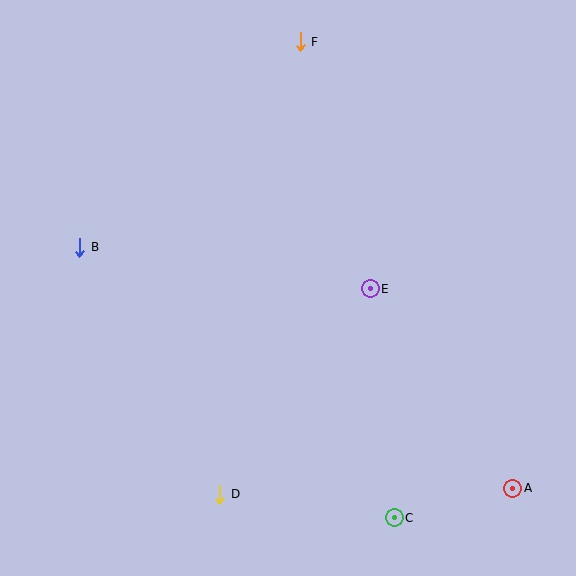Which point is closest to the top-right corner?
Point F is closest to the top-right corner.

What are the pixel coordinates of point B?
Point B is at (80, 247).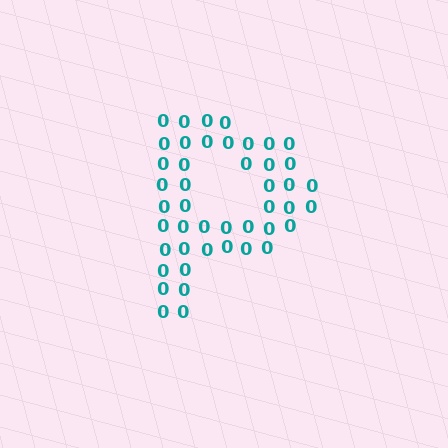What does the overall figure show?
The overall figure shows the letter P.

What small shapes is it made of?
It is made of small digit 0's.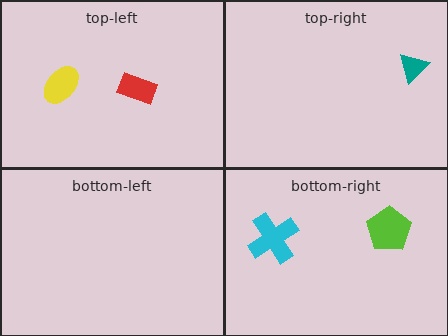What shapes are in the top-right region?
The teal triangle.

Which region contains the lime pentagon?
The bottom-right region.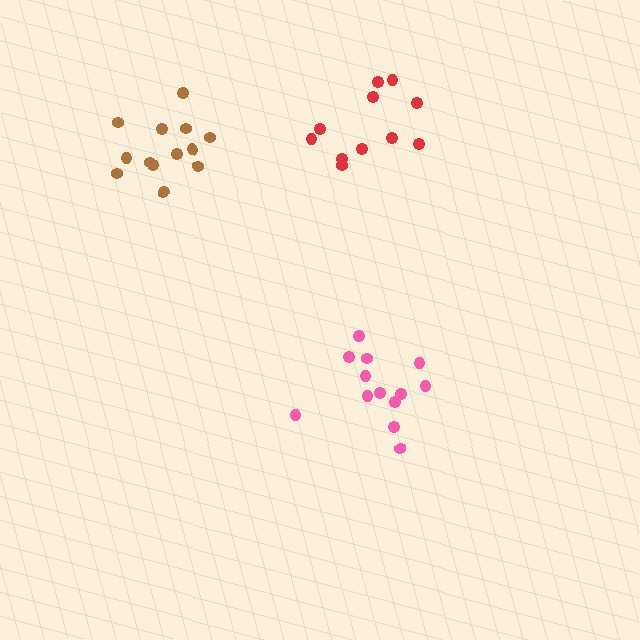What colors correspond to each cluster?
The clusters are colored: red, pink, brown.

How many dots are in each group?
Group 1: 11 dots, Group 2: 13 dots, Group 3: 13 dots (37 total).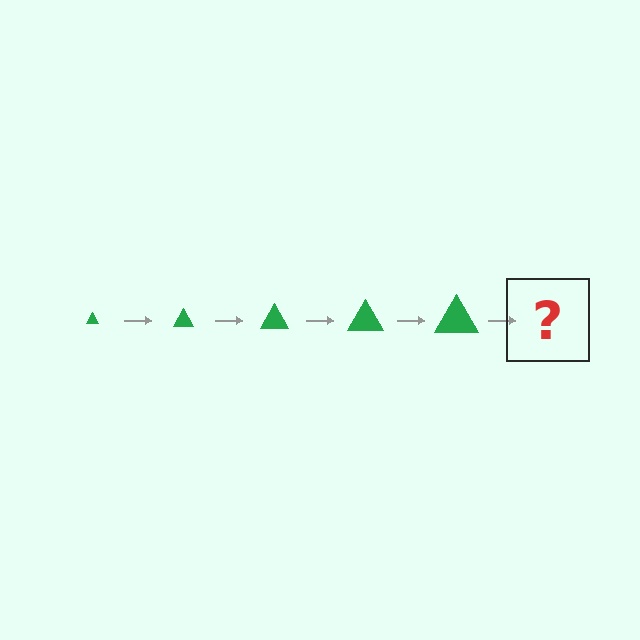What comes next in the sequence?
The next element should be a green triangle, larger than the previous one.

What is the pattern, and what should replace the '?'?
The pattern is that the triangle gets progressively larger each step. The '?' should be a green triangle, larger than the previous one.